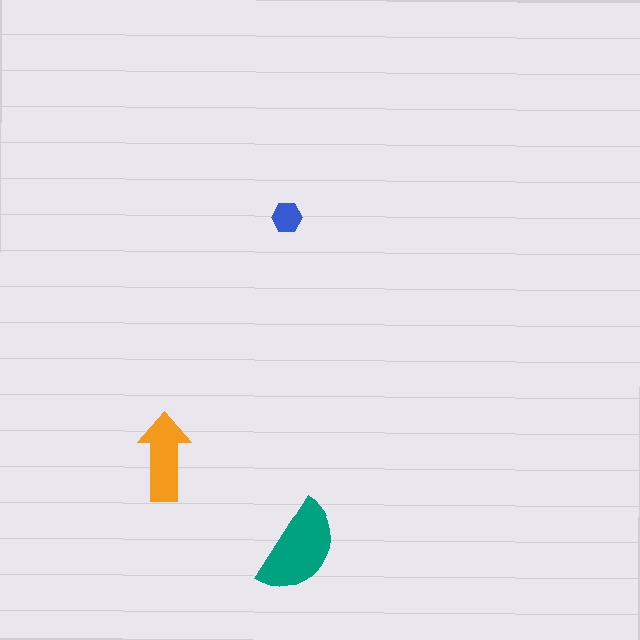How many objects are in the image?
There are 3 objects in the image.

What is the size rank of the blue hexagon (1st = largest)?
3rd.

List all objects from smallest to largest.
The blue hexagon, the orange arrow, the teal semicircle.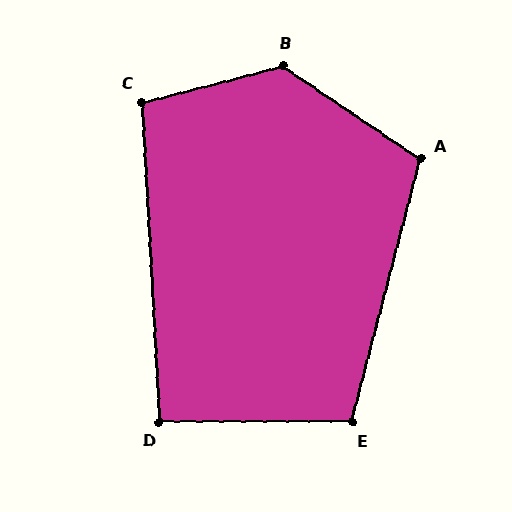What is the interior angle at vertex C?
Approximately 101 degrees (obtuse).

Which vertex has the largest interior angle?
B, at approximately 132 degrees.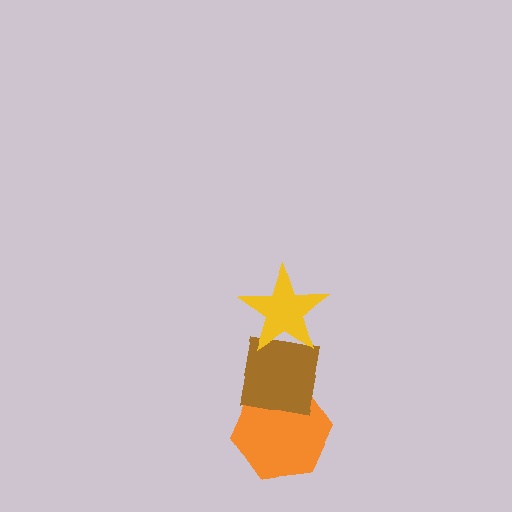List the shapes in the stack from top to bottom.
From top to bottom: the yellow star, the brown square, the orange hexagon.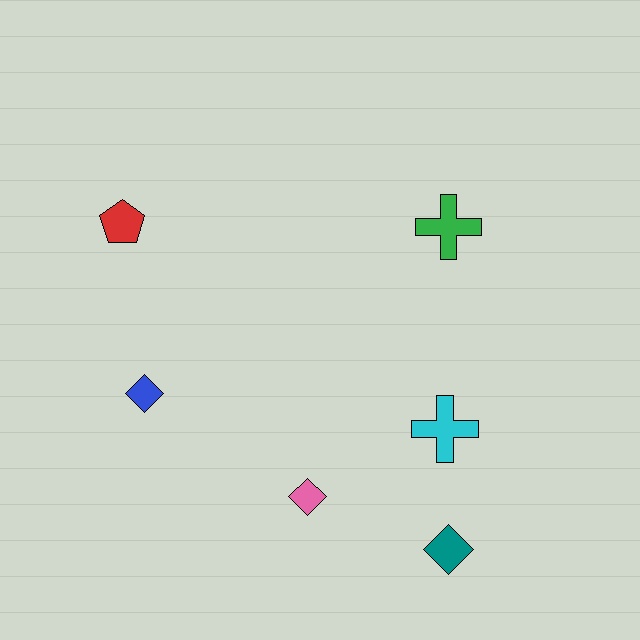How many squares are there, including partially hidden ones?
There are no squares.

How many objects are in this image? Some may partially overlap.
There are 6 objects.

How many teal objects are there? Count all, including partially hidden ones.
There is 1 teal object.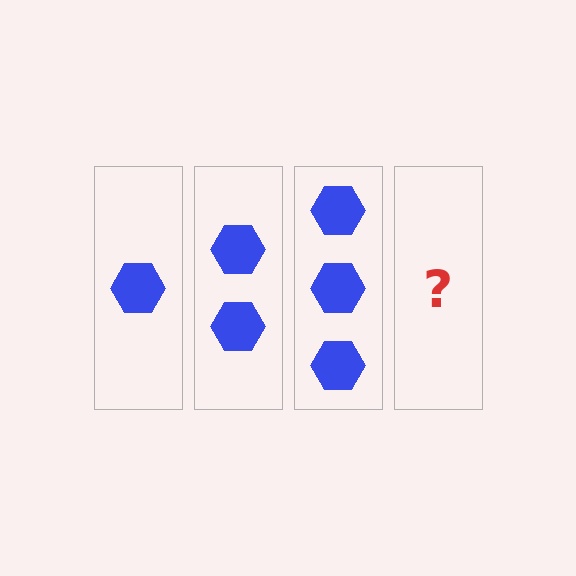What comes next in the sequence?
The next element should be 4 hexagons.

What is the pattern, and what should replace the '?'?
The pattern is that each step adds one more hexagon. The '?' should be 4 hexagons.